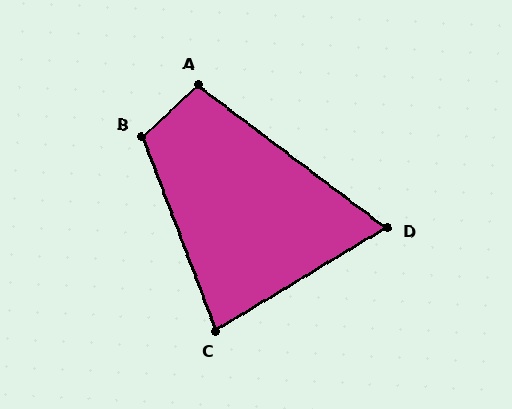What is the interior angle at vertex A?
Approximately 100 degrees (obtuse).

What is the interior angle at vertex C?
Approximately 80 degrees (acute).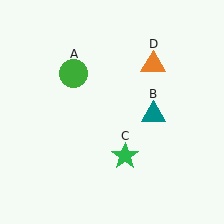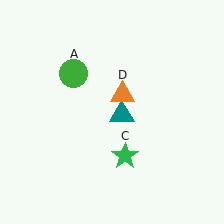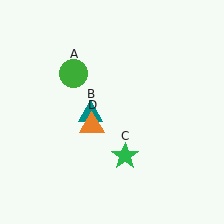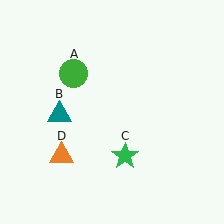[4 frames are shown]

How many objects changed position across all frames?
2 objects changed position: teal triangle (object B), orange triangle (object D).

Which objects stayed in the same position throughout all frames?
Green circle (object A) and green star (object C) remained stationary.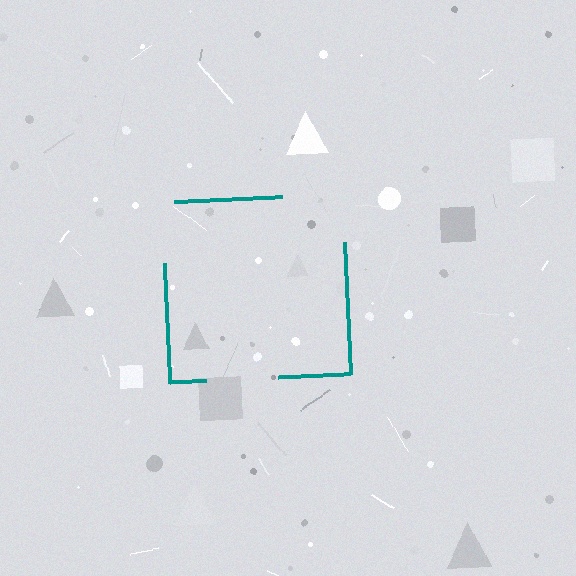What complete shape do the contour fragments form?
The contour fragments form a square.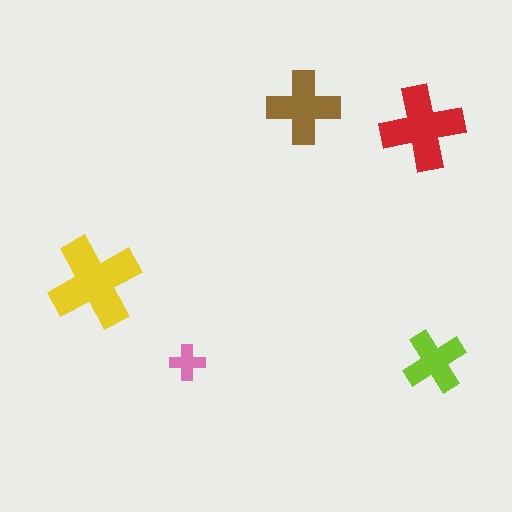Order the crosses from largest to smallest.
the yellow one, the red one, the brown one, the lime one, the pink one.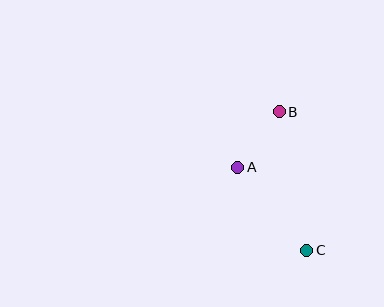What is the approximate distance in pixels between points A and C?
The distance between A and C is approximately 108 pixels.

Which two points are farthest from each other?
Points B and C are farthest from each other.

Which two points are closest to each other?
Points A and B are closest to each other.